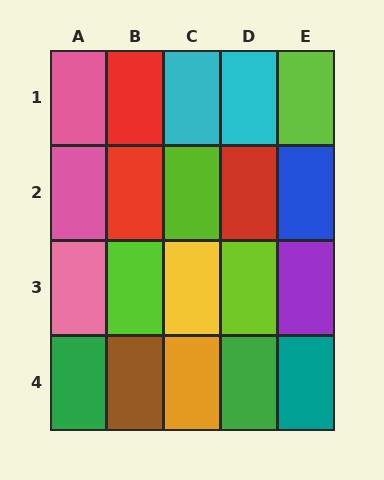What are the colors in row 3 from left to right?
Pink, lime, yellow, lime, purple.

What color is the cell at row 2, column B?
Red.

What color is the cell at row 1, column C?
Cyan.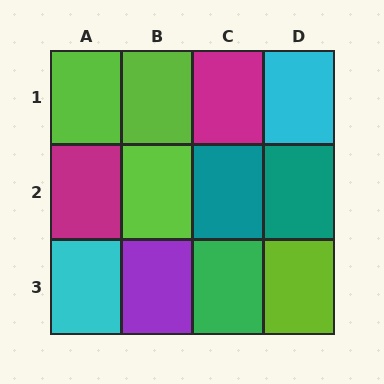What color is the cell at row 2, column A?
Magenta.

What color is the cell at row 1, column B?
Lime.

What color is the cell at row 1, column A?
Lime.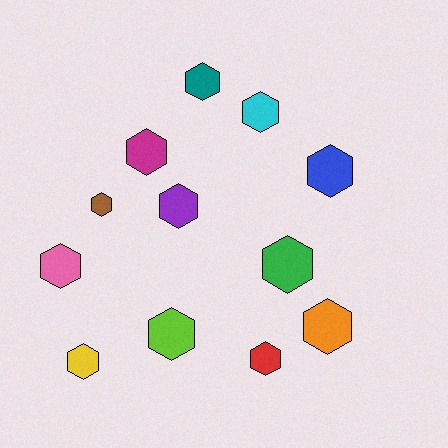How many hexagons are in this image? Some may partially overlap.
There are 12 hexagons.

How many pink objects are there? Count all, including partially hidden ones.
There is 1 pink object.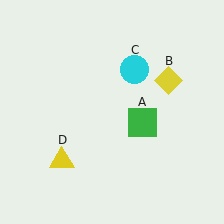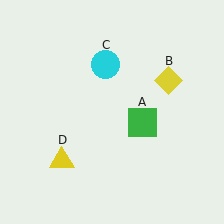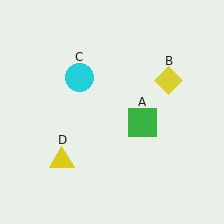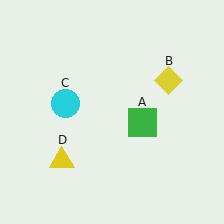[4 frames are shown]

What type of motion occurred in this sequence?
The cyan circle (object C) rotated counterclockwise around the center of the scene.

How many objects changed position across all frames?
1 object changed position: cyan circle (object C).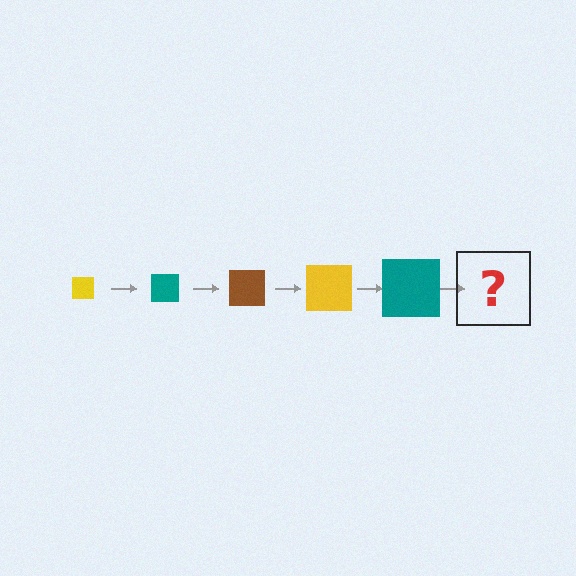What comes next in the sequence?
The next element should be a brown square, larger than the previous one.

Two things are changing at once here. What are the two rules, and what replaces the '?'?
The two rules are that the square grows larger each step and the color cycles through yellow, teal, and brown. The '?' should be a brown square, larger than the previous one.